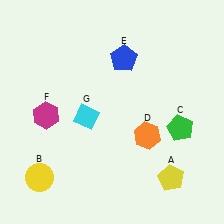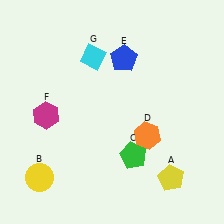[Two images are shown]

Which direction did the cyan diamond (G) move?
The cyan diamond (G) moved up.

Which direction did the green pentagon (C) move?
The green pentagon (C) moved left.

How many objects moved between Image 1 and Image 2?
2 objects moved between the two images.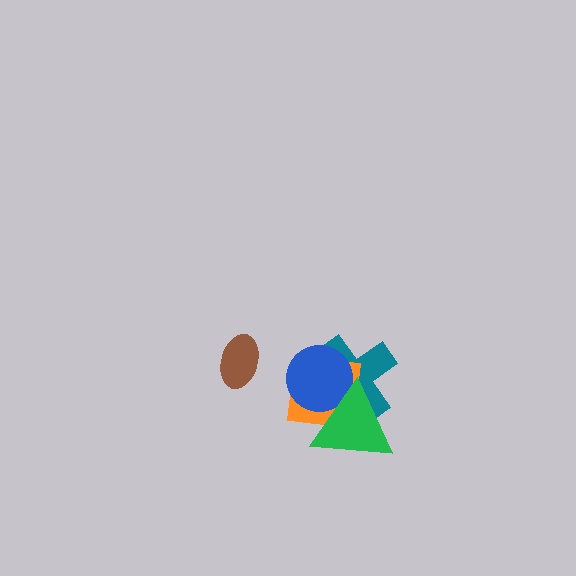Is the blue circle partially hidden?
Yes, it is partially covered by another shape.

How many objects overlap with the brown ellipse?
0 objects overlap with the brown ellipse.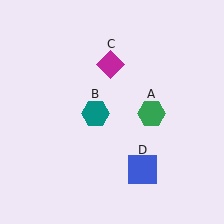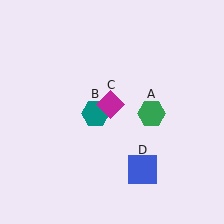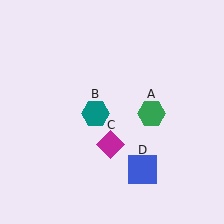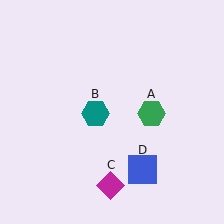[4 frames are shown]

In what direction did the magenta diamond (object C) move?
The magenta diamond (object C) moved down.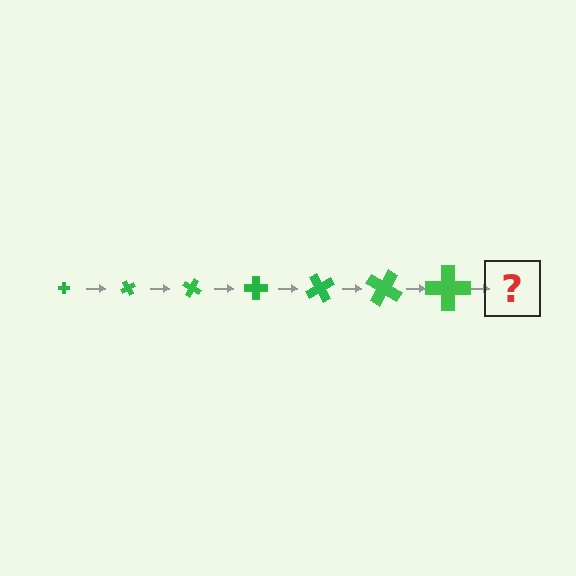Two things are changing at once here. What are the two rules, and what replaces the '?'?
The two rules are that the cross grows larger each step and it rotates 60 degrees each step. The '?' should be a cross, larger than the previous one and rotated 420 degrees from the start.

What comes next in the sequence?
The next element should be a cross, larger than the previous one and rotated 420 degrees from the start.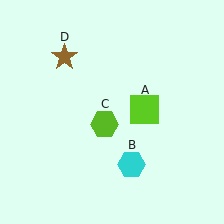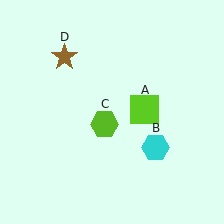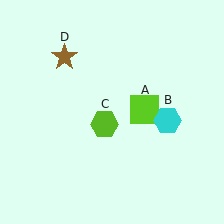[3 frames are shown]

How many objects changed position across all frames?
1 object changed position: cyan hexagon (object B).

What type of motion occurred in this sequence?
The cyan hexagon (object B) rotated counterclockwise around the center of the scene.